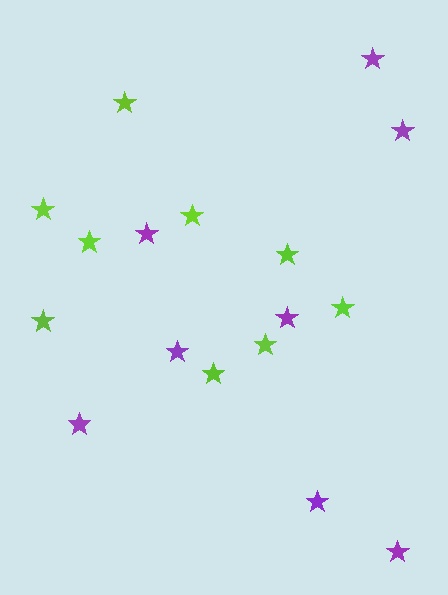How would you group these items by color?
There are 2 groups: one group of lime stars (9) and one group of purple stars (8).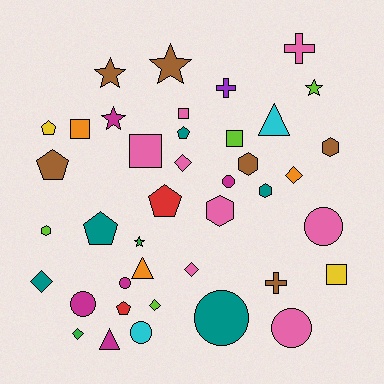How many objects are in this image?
There are 40 objects.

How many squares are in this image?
There are 5 squares.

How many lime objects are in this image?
There are 4 lime objects.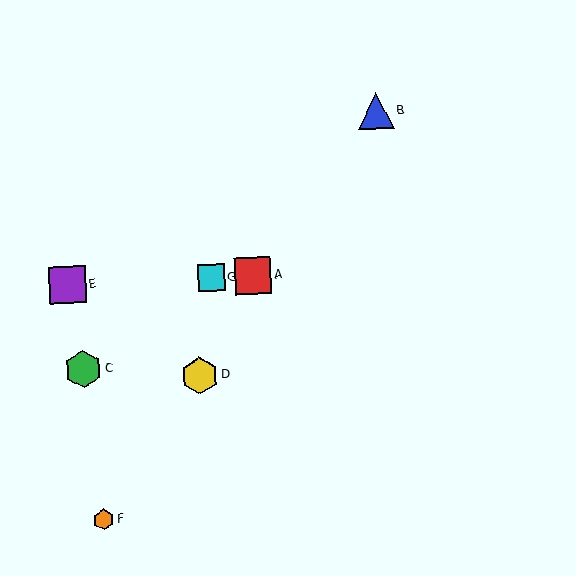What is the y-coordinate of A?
Object A is at y≈276.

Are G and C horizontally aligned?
No, G is at y≈278 and C is at y≈369.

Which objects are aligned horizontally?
Objects A, E, G are aligned horizontally.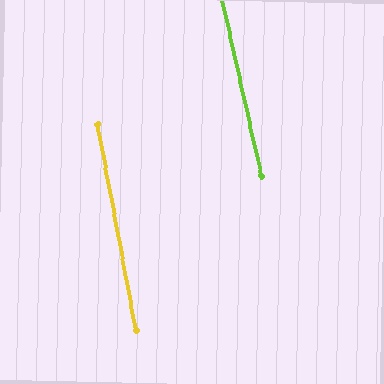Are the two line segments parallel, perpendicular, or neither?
Parallel — their directions differ by only 1.7°.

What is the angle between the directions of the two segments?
Approximately 2 degrees.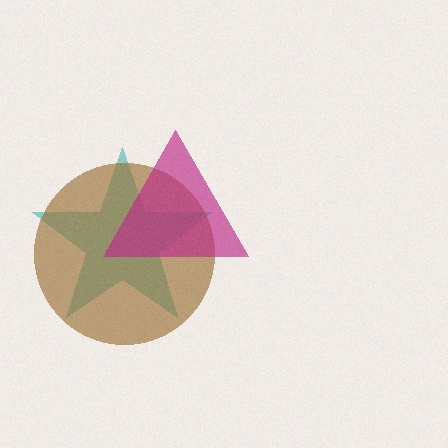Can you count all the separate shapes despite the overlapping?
Yes, there are 3 separate shapes.